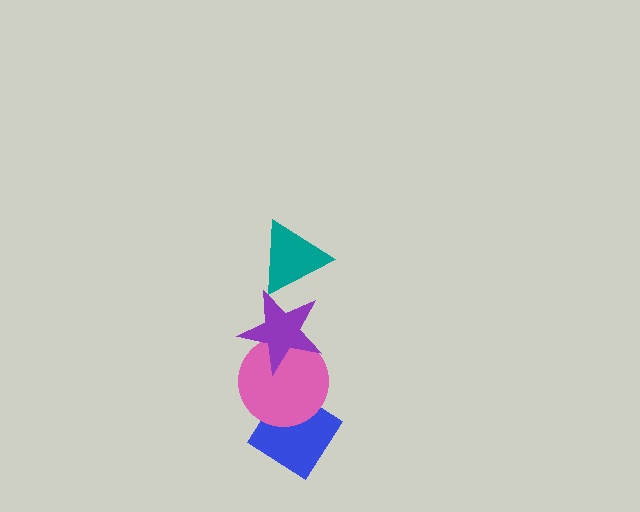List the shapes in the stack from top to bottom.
From top to bottom: the teal triangle, the purple star, the pink circle, the blue diamond.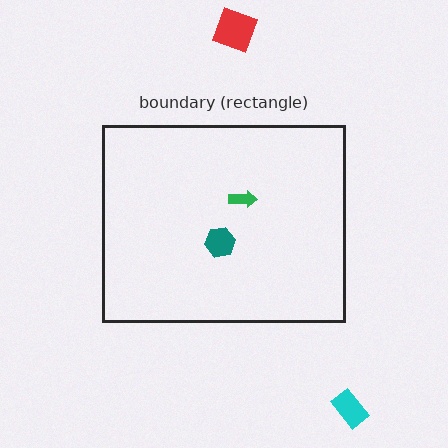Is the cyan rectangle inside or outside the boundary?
Outside.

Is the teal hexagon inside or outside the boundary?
Inside.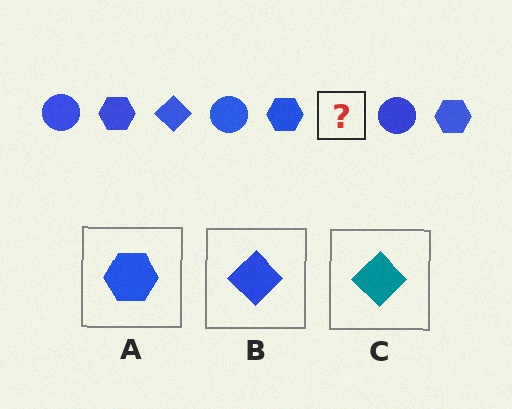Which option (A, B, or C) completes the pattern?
B.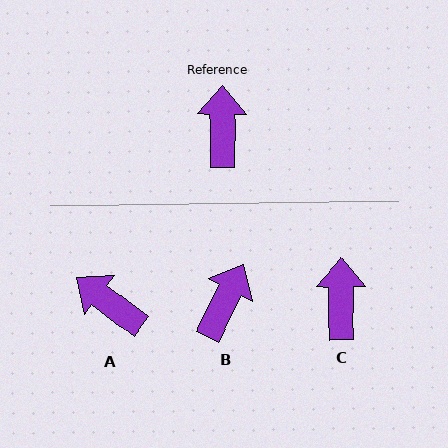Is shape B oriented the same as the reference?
No, it is off by about 27 degrees.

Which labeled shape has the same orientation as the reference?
C.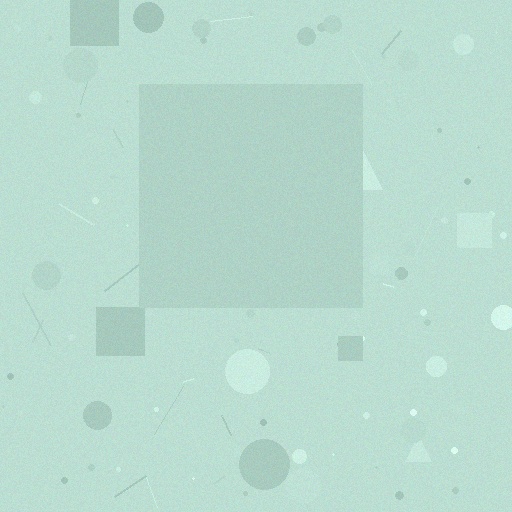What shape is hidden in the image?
A square is hidden in the image.